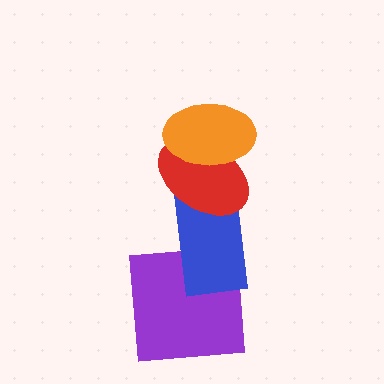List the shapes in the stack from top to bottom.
From top to bottom: the orange ellipse, the red ellipse, the blue rectangle, the purple square.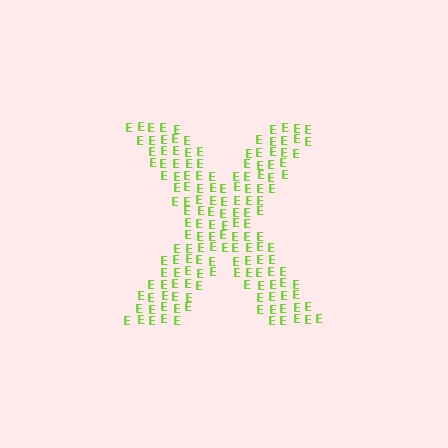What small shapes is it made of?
It is made of small letter E's.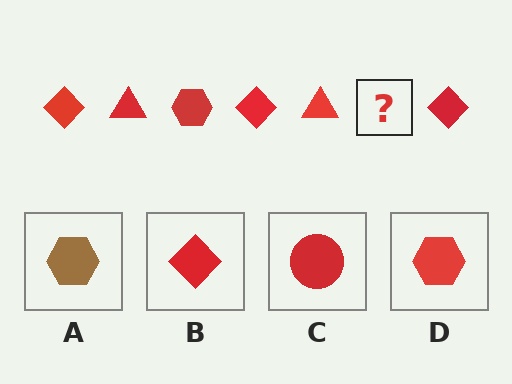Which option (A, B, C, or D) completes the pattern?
D.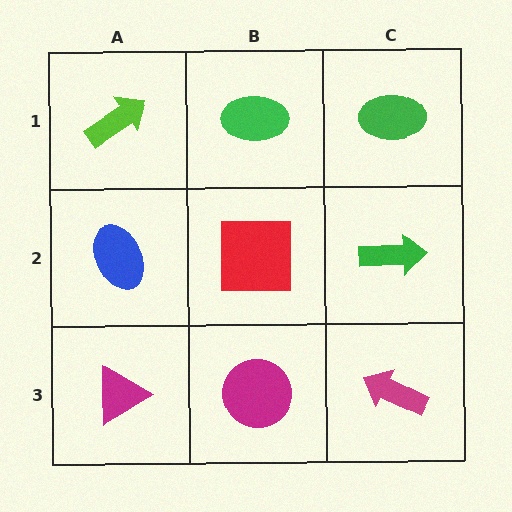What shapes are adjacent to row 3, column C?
A green arrow (row 2, column C), a magenta circle (row 3, column B).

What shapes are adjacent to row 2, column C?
A green ellipse (row 1, column C), a magenta arrow (row 3, column C), a red square (row 2, column B).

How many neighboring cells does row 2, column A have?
3.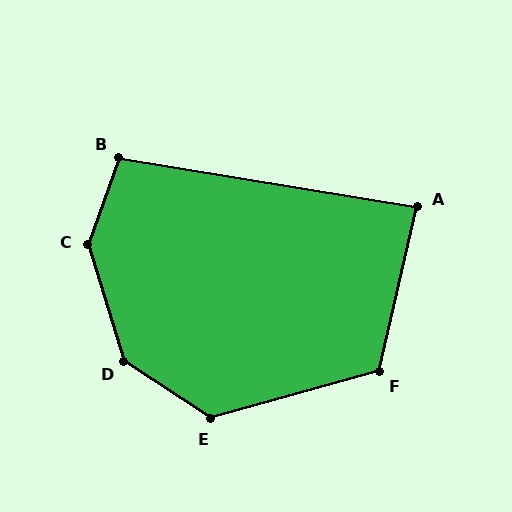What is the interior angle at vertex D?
Approximately 141 degrees (obtuse).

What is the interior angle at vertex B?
Approximately 101 degrees (obtuse).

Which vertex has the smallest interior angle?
A, at approximately 86 degrees.